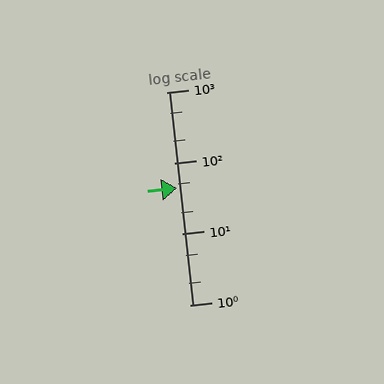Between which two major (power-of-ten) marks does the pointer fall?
The pointer is between 10 and 100.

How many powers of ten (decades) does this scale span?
The scale spans 3 decades, from 1 to 1000.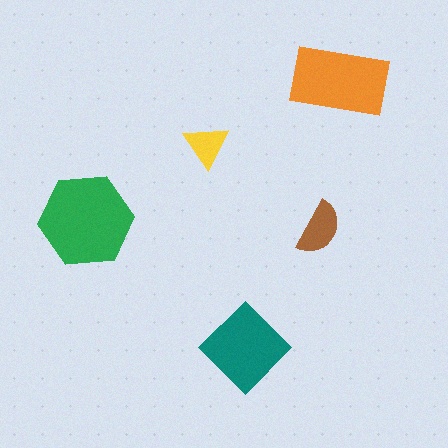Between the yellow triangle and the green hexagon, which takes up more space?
The green hexagon.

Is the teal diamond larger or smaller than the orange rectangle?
Smaller.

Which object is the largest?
The green hexagon.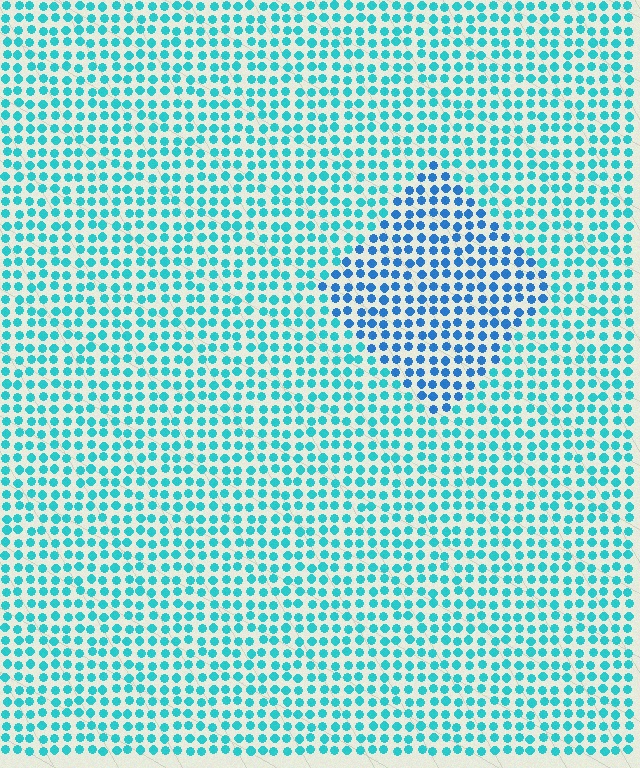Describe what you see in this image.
The image is filled with small cyan elements in a uniform arrangement. A diamond-shaped region is visible where the elements are tinted to a slightly different hue, forming a subtle color boundary.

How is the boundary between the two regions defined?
The boundary is defined purely by a slight shift in hue (about 30 degrees). Spacing, size, and orientation are identical on both sides.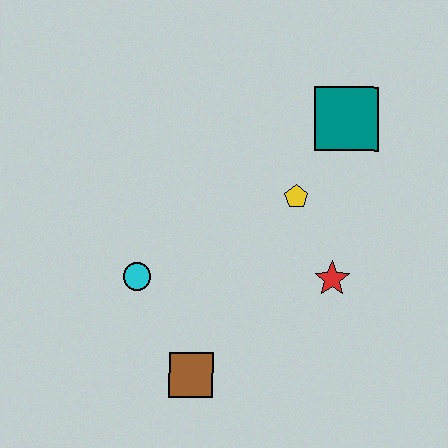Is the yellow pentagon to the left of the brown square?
No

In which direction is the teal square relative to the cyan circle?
The teal square is to the right of the cyan circle.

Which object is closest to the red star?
The yellow pentagon is closest to the red star.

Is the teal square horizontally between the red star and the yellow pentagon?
No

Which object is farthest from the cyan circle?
The teal square is farthest from the cyan circle.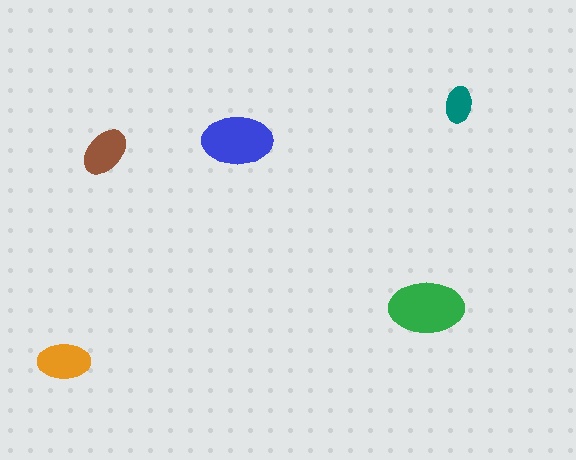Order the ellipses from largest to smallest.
the green one, the blue one, the orange one, the brown one, the teal one.